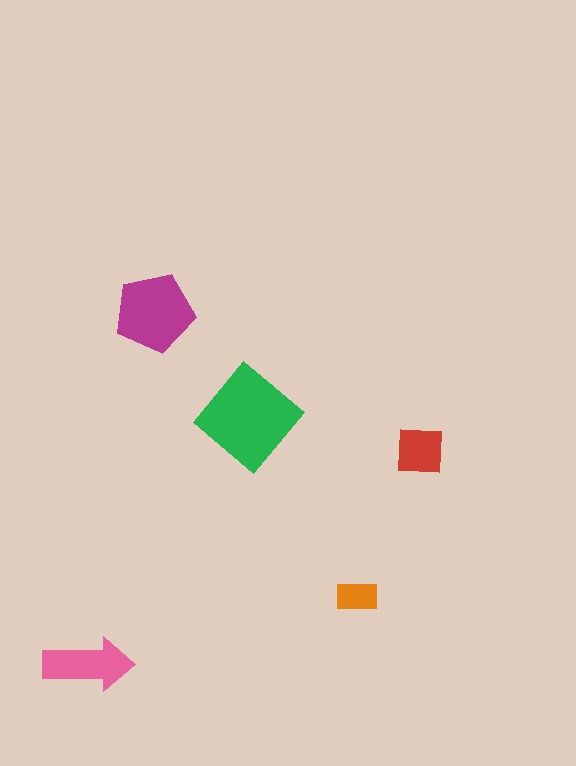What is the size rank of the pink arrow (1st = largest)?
3rd.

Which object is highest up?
The magenta pentagon is topmost.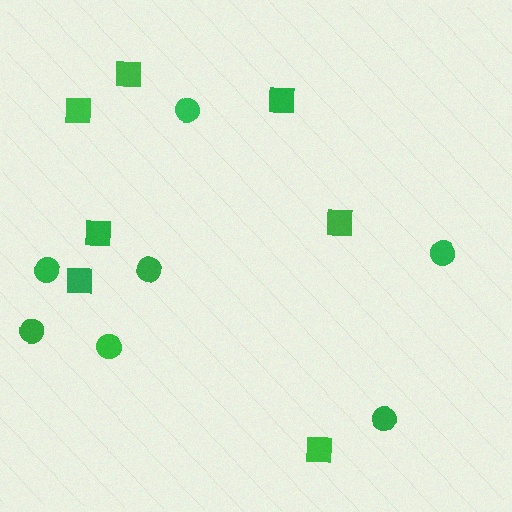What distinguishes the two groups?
There are 2 groups: one group of circles (7) and one group of squares (7).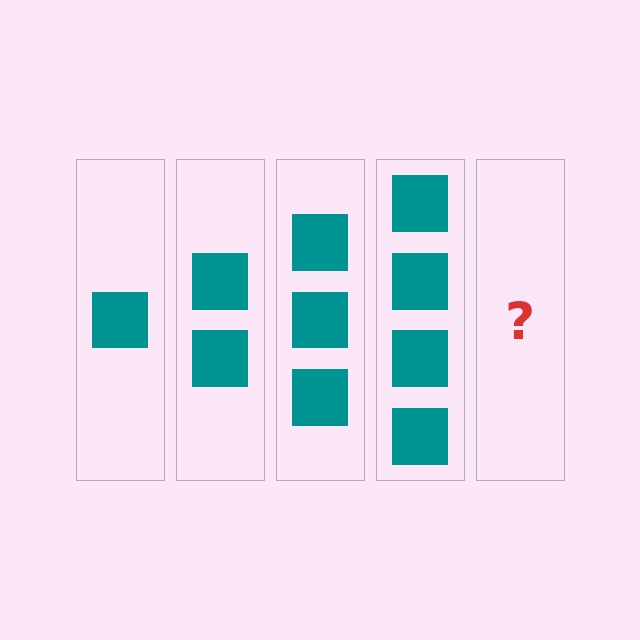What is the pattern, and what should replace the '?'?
The pattern is that each step adds one more square. The '?' should be 5 squares.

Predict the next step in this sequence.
The next step is 5 squares.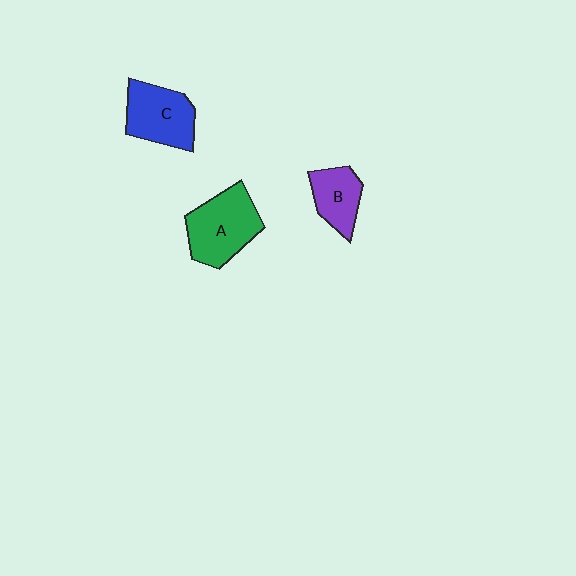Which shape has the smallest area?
Shape B (purple).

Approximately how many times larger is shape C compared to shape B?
Approximately 1.4 times.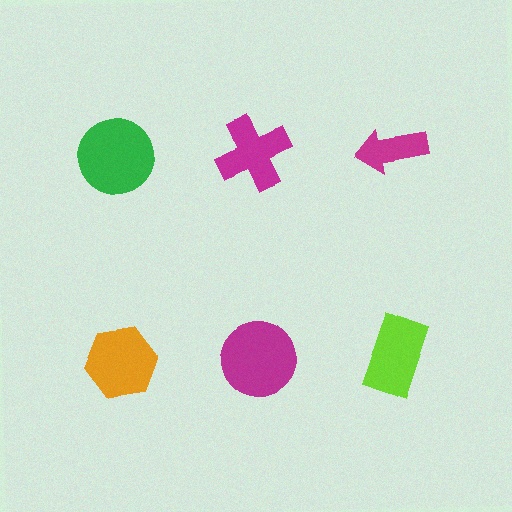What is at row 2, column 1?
An orange hexagon.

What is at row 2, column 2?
A magenta circle.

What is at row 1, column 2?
A magenta cross.